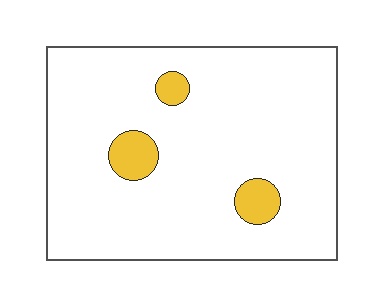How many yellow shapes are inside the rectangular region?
3.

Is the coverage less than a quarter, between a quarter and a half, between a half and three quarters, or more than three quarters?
Less than a quarter.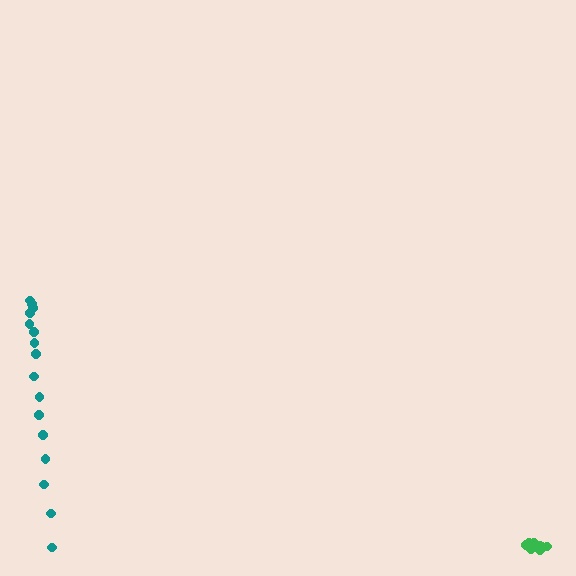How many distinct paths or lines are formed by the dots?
There are 2 distinct paths.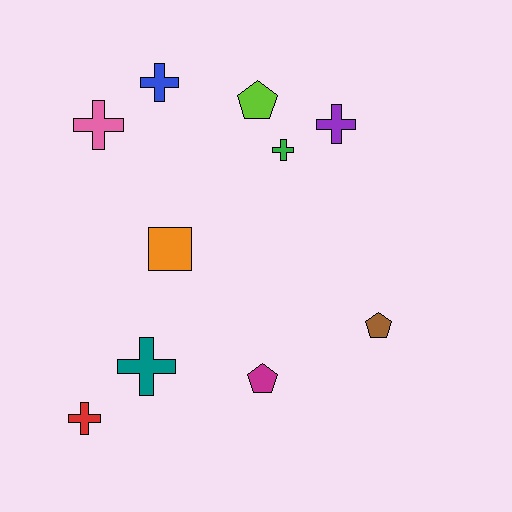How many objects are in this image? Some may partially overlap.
There are 10 objects.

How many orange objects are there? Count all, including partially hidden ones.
There is 1 orange object.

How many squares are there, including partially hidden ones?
There is 1 square.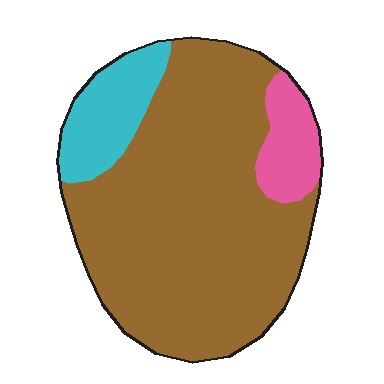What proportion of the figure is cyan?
Cyan covers about 15% of the figure.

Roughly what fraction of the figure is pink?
Pink covers roughly 10% of the figure.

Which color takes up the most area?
Brown, at roughly 75%.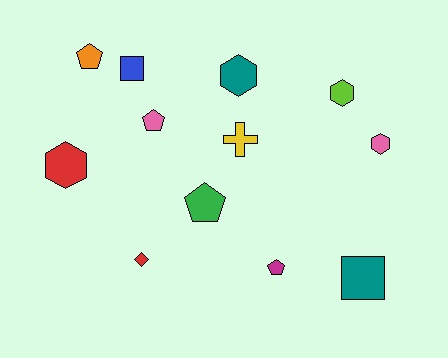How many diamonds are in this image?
There is 1 diamond.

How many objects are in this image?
There are 12 objects.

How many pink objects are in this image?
There are 2 pink objects.